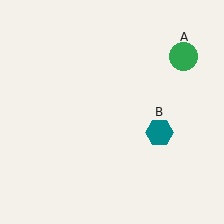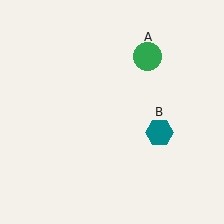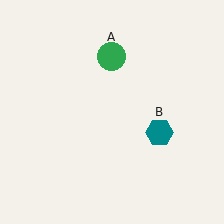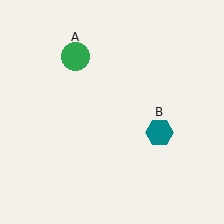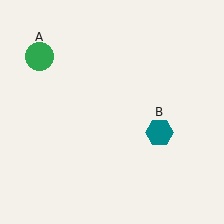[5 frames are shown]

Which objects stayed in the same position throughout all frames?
Teal hexagon (object B) remained stationary.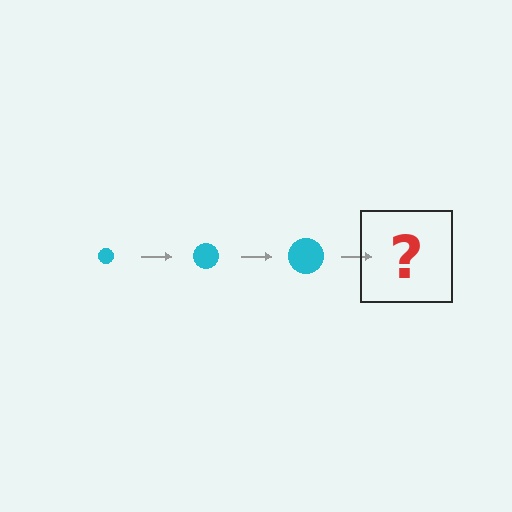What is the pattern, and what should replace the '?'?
The pattern is that the circle gets progressively larger each step. The '?' should be a cyan circle, larger than the previous one.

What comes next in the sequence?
The next element should be a cyan circle, larger than the previous one.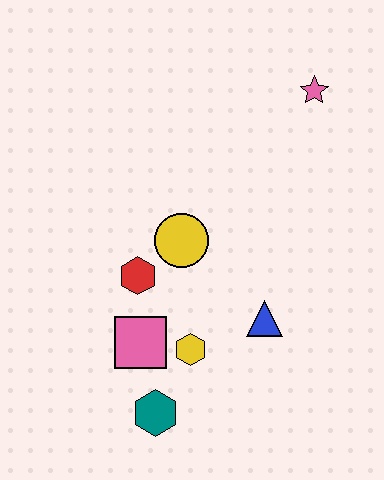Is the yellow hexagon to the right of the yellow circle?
Yes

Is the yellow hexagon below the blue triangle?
Yes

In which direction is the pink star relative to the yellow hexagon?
The pink star is above the yellow hexagon.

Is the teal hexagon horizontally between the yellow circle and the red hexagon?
Yes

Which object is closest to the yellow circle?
The red hexagon is closest to the yellow circle.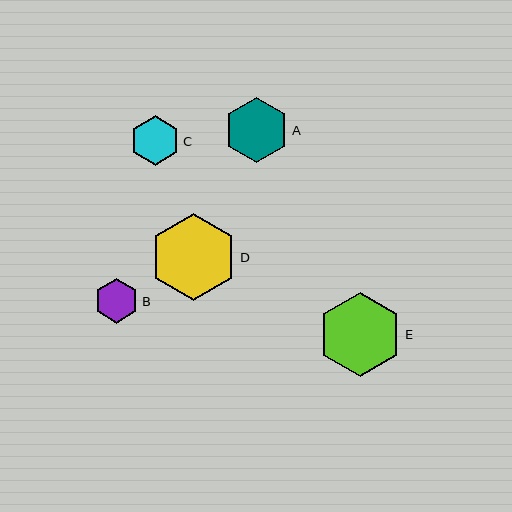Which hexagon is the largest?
Hexagon D is the largest with a size of approximately 87 pixels.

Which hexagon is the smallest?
Hexagon B is the smallest with a size of approximately 45 pixels.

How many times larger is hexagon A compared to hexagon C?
Hexagon A is approximately 1.3 times the size of hexagon C.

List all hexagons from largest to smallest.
From largest to smallest: D, E, A, C, B.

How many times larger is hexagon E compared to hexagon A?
Hexagon E is approximately 1.3 times the size of hexagon A.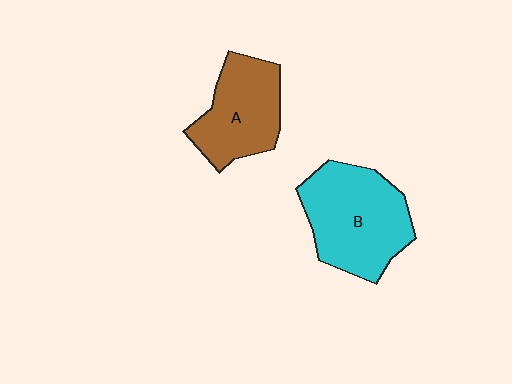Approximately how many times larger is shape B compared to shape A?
Approximately 1.3 times.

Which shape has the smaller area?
Shape A (brown).